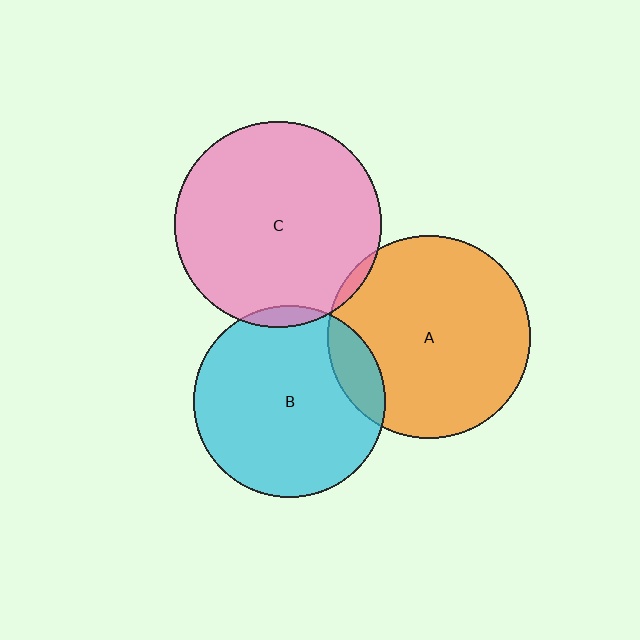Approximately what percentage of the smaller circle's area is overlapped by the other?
Approximately 5%.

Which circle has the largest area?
Circle C (pink).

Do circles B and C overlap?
Yes.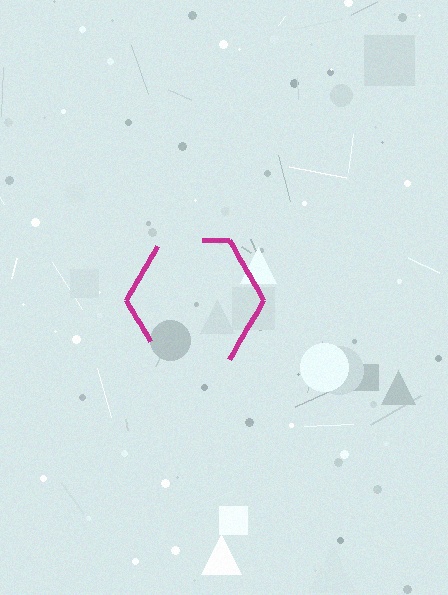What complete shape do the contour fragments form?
The contour fragments form a hexagon.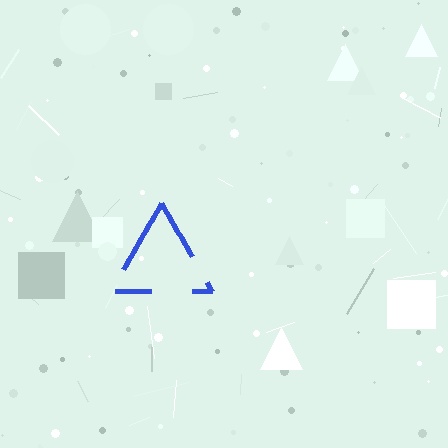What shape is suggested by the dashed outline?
The dashed outline suggests a triangle.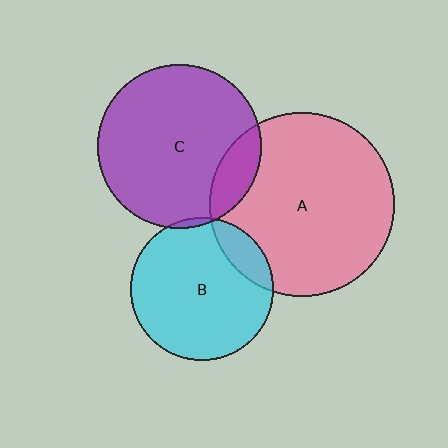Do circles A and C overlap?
Yes.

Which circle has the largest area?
Circle A (pink).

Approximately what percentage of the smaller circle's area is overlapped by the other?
Approximately 15%.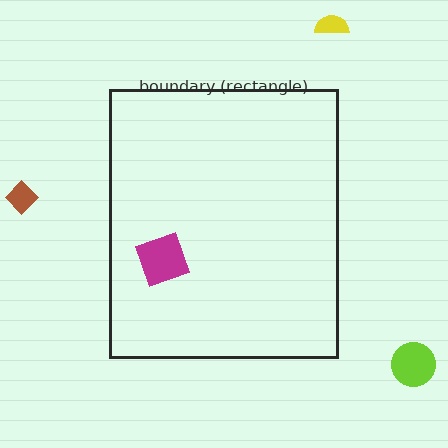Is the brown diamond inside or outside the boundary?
Outside.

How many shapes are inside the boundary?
1 inside, 3 outside.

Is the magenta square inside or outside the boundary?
Inside.